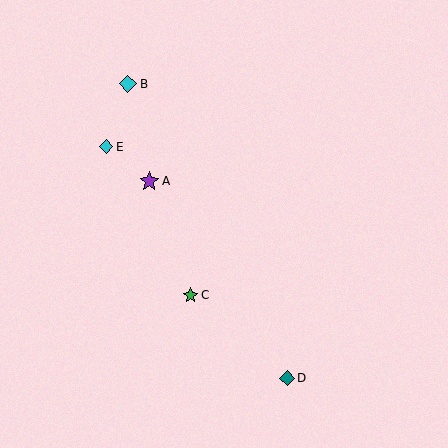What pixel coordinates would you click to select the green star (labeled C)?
Click at (190, 295) to select the green star C.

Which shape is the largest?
The purple star (labeled A) is the largest.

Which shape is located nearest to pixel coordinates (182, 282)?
The green star (labeled C) at (190, 295) is nearest to that location.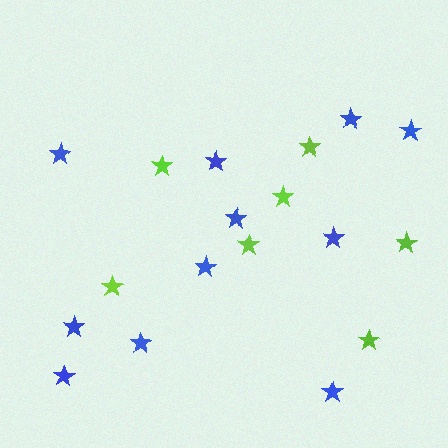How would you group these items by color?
There are 2 groups: one group of blue stars (11) and one group of lime stars (7).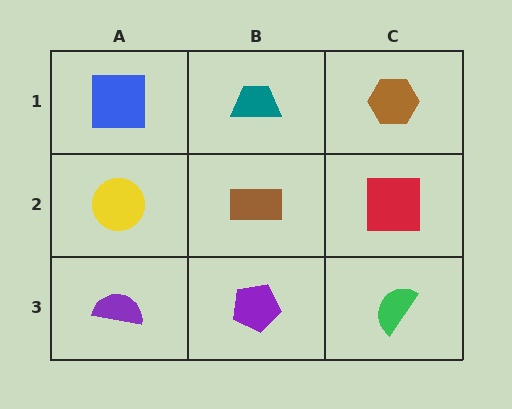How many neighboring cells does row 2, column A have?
3.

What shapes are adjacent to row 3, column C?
A red square (row 2, column C), a purple pentagon (row 3, column B).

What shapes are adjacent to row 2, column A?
A blue square (row 1, column A), a purple semicircle (row 3, column A), a brown rectangle (row 2, column B).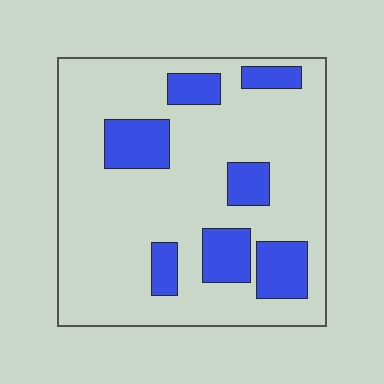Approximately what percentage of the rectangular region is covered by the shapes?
Approximately 20%.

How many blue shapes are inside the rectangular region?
7.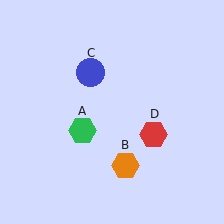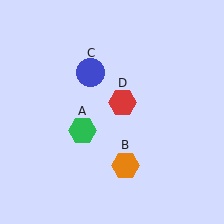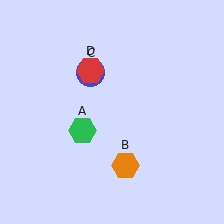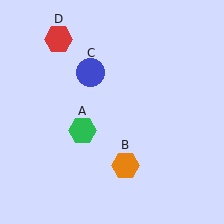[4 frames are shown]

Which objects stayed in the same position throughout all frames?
Green hexagon (object A) and orange hexagon (object B) and blue circle (object C) remained stationary.